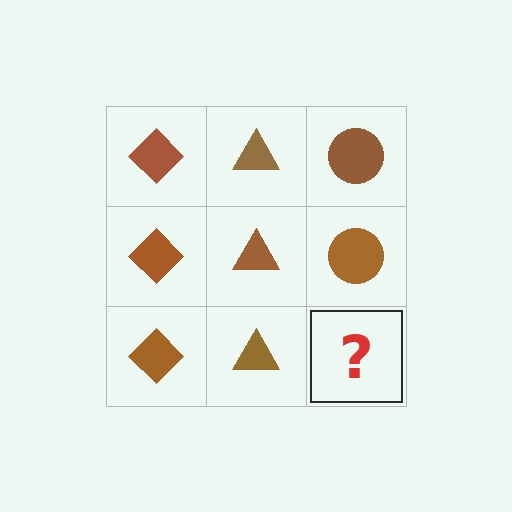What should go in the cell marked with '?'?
The missing cell should contain a brown circle.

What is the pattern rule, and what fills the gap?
The rule is that each column has a consistent shape. The gap should be filled with a brown circle.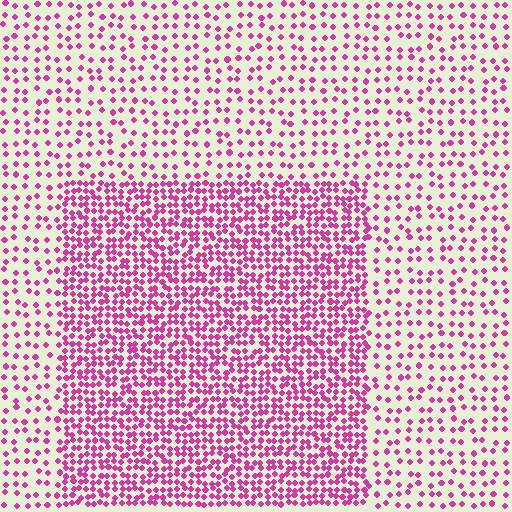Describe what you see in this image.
The image contains small magenta elements arranged at two different densities. A rectangle-shaped region is visible where the elements are more densely packed than the surrounding area.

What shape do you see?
I see a rectangle.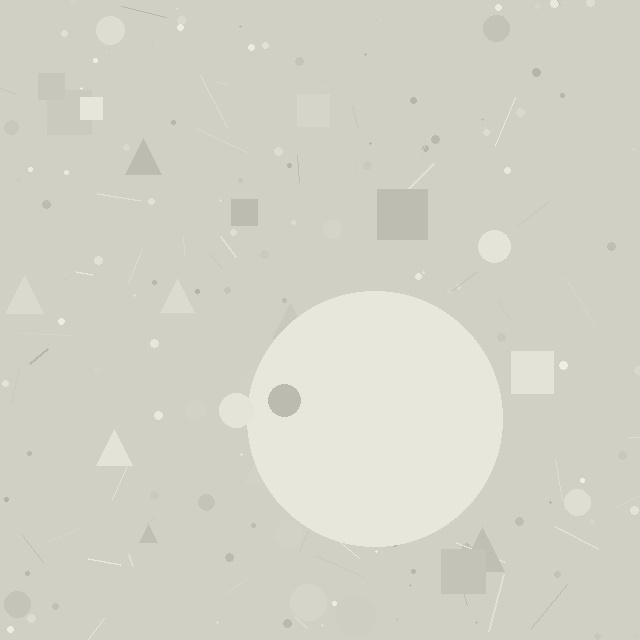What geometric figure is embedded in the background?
A circle is embedded in the background.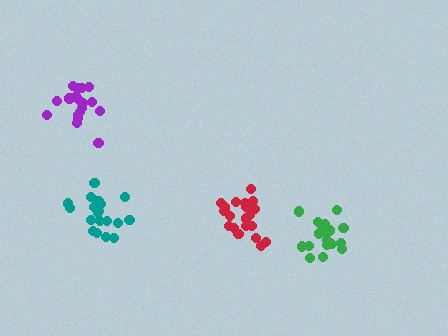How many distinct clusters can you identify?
There are 4 distinct clusters.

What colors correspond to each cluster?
The clusters are colored: teal, green, purple, red.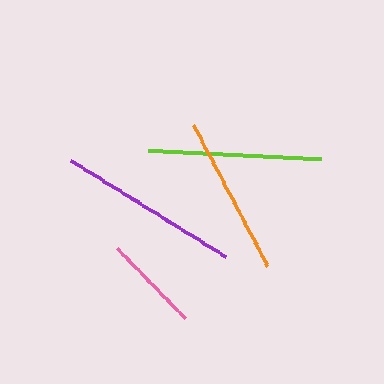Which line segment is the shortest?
The pink line is the shortest at approximately 97 pixels.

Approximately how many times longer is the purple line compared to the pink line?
The purple line is approximately 1.9 times the length of the pink line.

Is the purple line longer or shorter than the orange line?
The purple line is longer than the orange line.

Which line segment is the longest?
The purple line is the longest at approximately 182 pixels.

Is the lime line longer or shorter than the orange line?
The lime line is longer than the orange line.